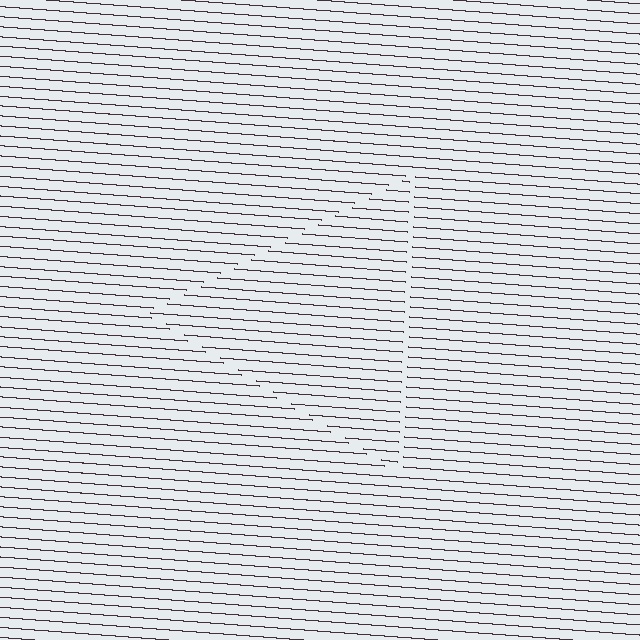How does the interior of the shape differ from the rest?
The interior of the shape contains the same grating, shifted by half a period — the contour is defined by the phase discontinuity where line-ends from the inner and outer gratings abut.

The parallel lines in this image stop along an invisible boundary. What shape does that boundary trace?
An illusory triangle. The interior of the shape contains the same grating, shifted by half a period — the contour is defined by the phase discontinuity where line-ends from the inner and outer gratings abut.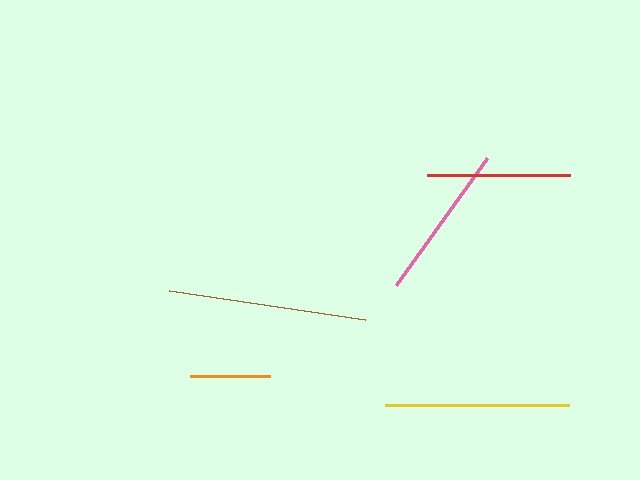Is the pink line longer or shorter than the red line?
The pink line is longer than the red line.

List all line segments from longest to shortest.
From longest to shortest: brown, yellow, pink, red, orange.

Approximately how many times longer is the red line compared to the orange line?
The red line is approximately 1.8 times the length of the orange line.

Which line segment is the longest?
The brown line is the longest at approximately 199 pixels.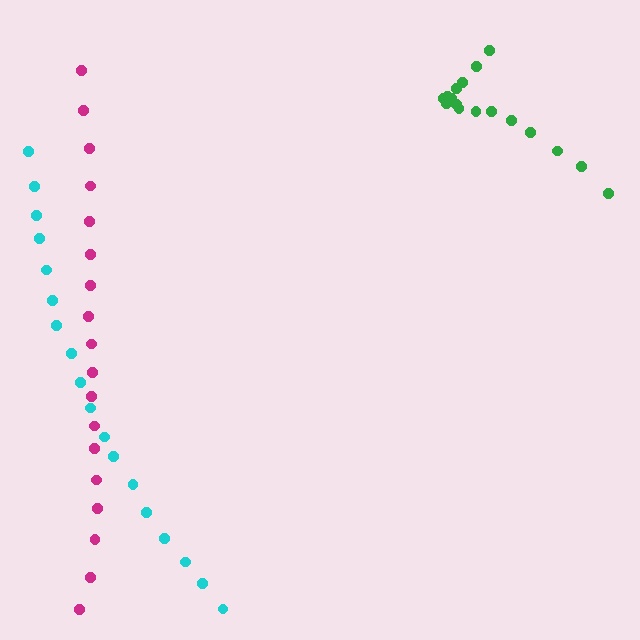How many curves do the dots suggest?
There are 3 distinct paths.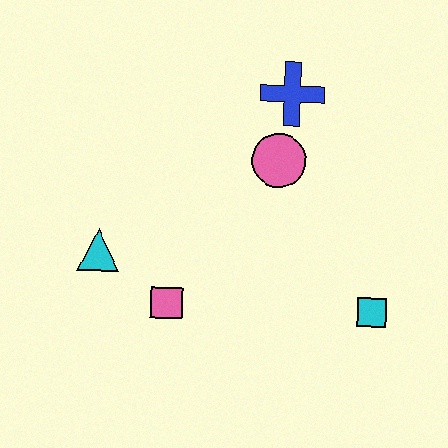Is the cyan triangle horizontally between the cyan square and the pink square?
No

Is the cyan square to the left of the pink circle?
No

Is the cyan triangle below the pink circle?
Yes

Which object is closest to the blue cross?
The pink circle is closest to the blue cross.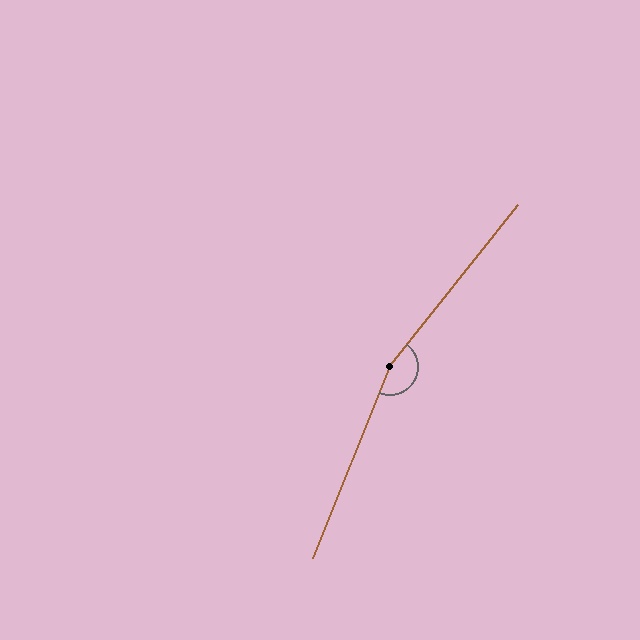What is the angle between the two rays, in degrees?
Approximately 164 degrees.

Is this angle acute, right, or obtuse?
It is obtuse.